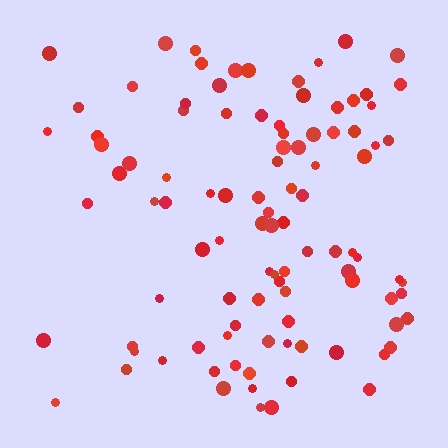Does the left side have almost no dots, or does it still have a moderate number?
Still a moderate number, just noticeably fewer than the right.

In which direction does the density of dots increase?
From left to right, with the right side densest.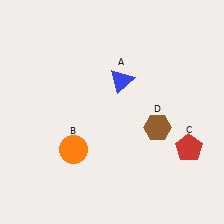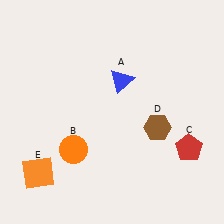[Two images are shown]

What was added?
An orange square (E) was added in Image 2.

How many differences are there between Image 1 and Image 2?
There is 1 difference between the two images.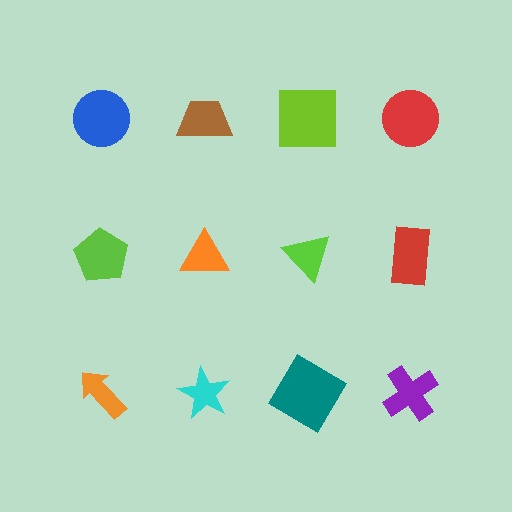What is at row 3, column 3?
A teal diamond.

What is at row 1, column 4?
A red circle.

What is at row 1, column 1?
A blue circle.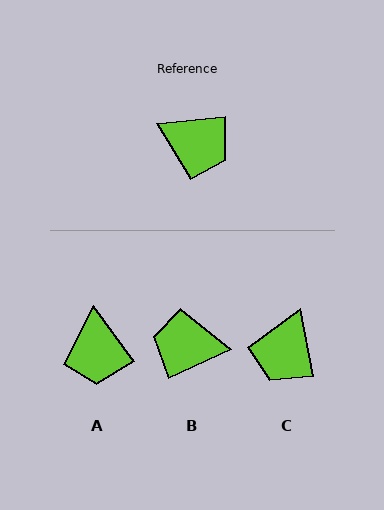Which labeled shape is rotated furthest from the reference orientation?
B, about 161 degrees away.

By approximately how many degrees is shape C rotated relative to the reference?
Approximately 85 degrees clockwise.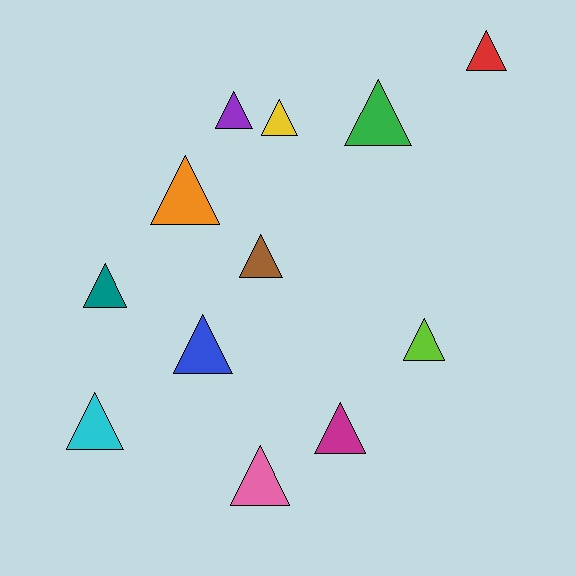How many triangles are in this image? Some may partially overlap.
There are 12 triangles.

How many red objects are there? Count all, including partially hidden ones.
There is 1 red object.